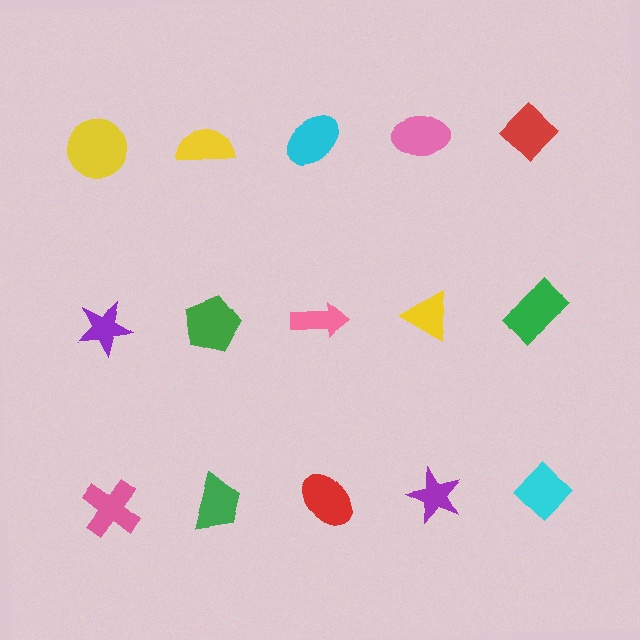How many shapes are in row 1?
5 shapes.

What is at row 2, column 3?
A pink arrow.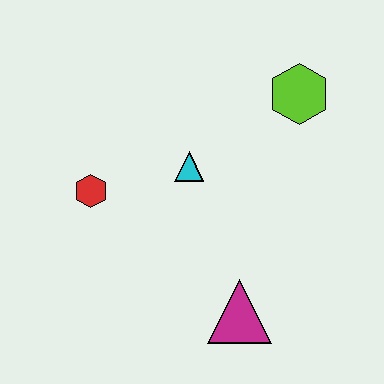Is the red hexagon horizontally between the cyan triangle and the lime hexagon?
No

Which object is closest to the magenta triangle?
The cyan triangle is closest to the magenta triangle.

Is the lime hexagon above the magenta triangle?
Yes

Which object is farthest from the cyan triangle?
The magenta triangle is farthest from the cyan triangle.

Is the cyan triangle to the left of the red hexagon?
No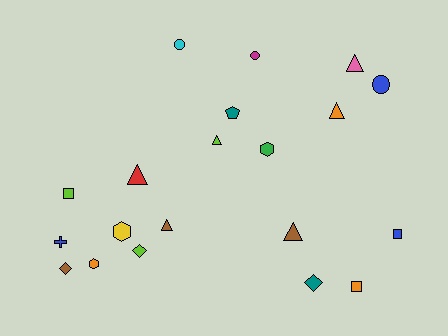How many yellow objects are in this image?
There is 1 yellow object.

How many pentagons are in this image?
There is 1 pentagon.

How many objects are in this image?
There are 20 objects.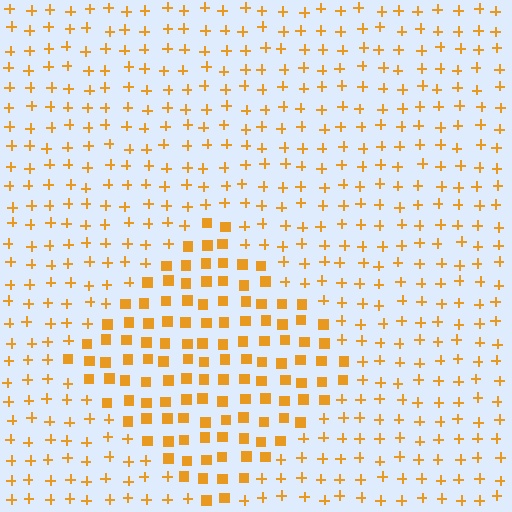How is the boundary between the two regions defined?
The boundary is defined by a change in element shape: squares inside vs. plus signs outside. All elements share the same color and spacing.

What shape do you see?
I see a diamond.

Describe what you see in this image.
The image is filled with small orange elements arranged in a uniform grid. A diamond-shaped region contains squares, while the surrounding area contains plus signs. The boundary is defined purely by the change in element shape.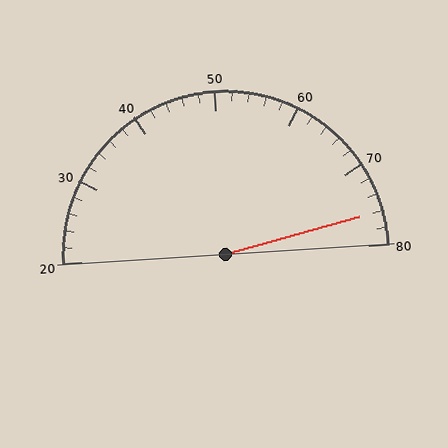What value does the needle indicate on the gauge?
The needle indicates approximately 76.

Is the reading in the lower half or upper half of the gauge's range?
The reading is in the upper half of the range (20 to 80).